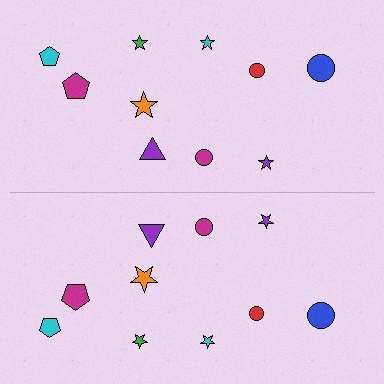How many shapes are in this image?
There are 20 shapes in this image.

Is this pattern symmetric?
Yes, this pattern has bilateral (reflection) symmetry.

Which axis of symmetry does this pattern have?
The pattern has a horizontal axis of symmetry running through the center of the image.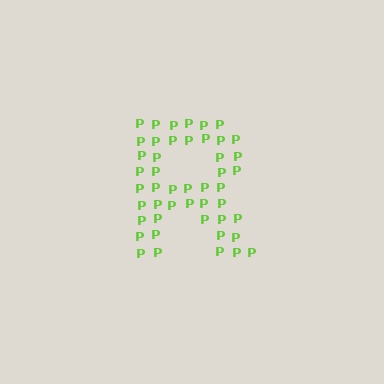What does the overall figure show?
The overall figure shows the letter R.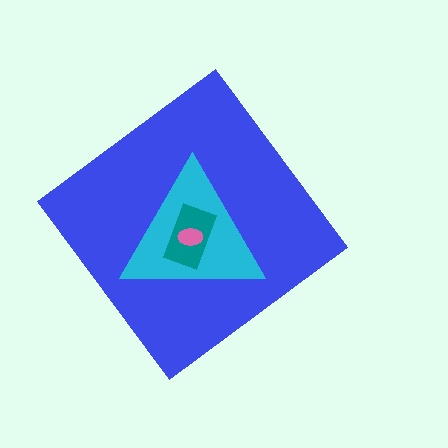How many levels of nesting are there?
4.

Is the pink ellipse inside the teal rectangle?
Yes.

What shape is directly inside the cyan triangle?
The teal rectangle.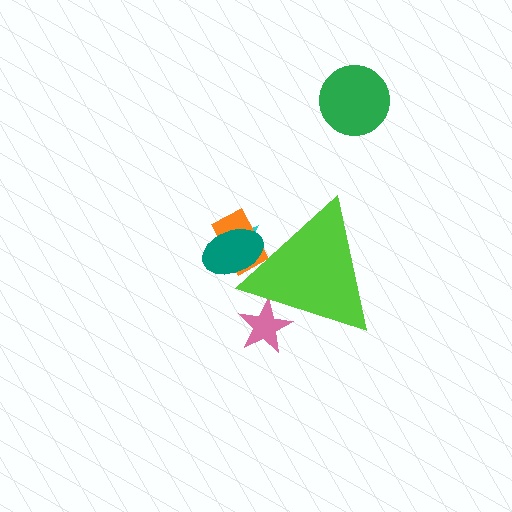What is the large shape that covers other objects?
A lime triangle.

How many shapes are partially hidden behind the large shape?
4 shapes are partially hidden.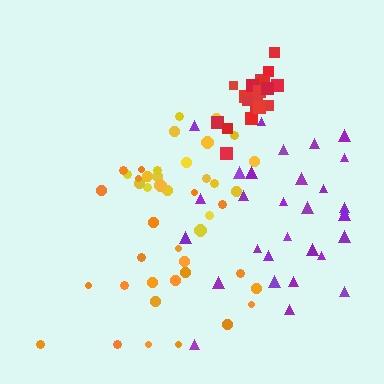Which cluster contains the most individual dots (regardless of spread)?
Purple (30).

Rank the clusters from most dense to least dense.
red, yellow, purple, orange.